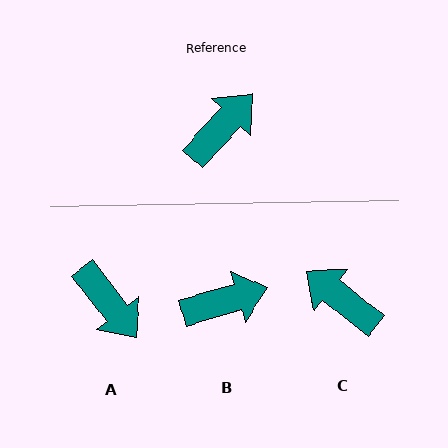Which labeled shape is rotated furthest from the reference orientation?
A, about 99 degrees away.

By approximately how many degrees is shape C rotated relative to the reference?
Approximately 95 degrees counter-clockwise.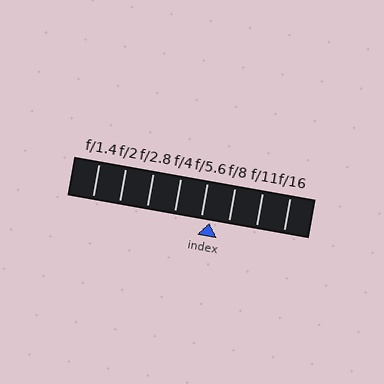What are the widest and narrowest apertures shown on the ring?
The widest aperture shown is f/1.4 and the narrowest is f/16.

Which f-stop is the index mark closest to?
The index mark is closest to f/5.6.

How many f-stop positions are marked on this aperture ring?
There are 8 f-stop positions marked.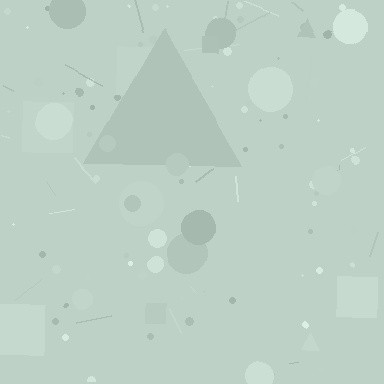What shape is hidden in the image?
A triangle is hidden in the image.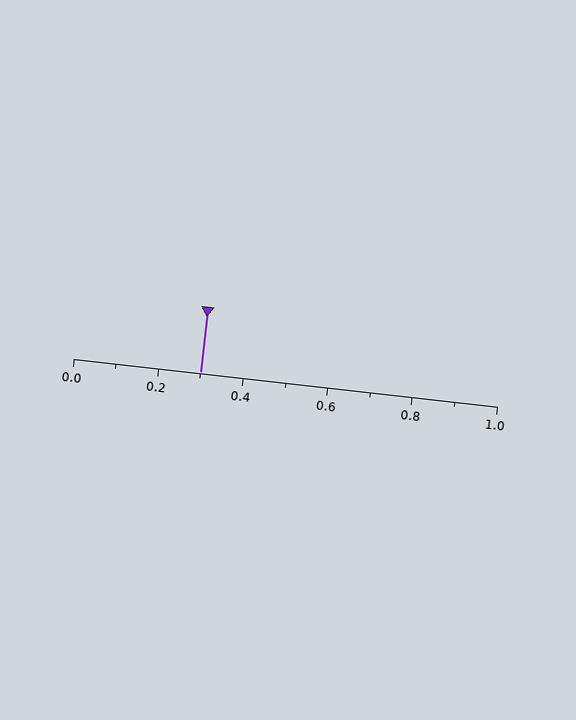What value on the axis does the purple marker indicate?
The marker indicates approximately 0.3.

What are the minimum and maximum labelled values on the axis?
The axis runs from 0.0 to 1.0.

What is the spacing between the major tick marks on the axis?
The major ticks are spaced 0.2 apart.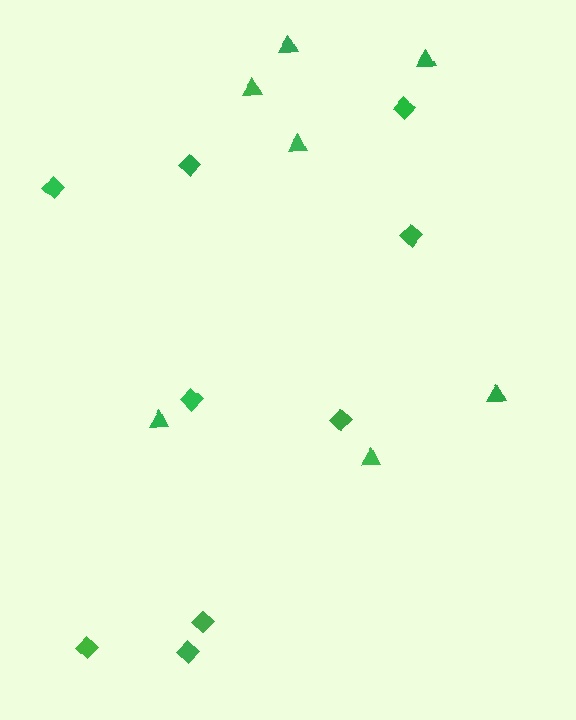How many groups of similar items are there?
There are 2 groups: one group of triangles (7) and one group of diamonds (9).